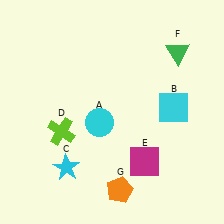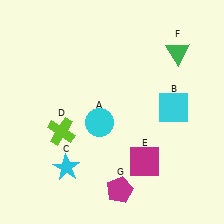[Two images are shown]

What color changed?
The pentagon (G) changed from orange in Image 1 to magenta in Image 2.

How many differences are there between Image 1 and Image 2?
There is 1 difference between the two images.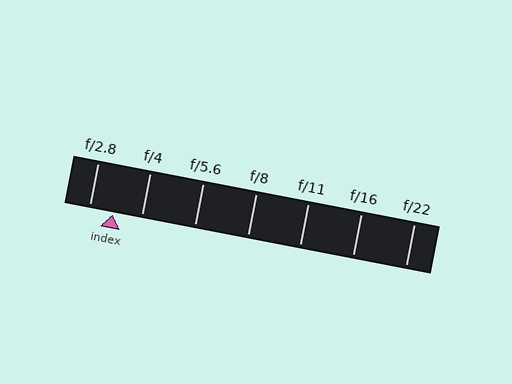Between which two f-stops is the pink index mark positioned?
The index mark is between f/2.8 and f/4.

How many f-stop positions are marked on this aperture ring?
There are 7 f-stop positions marked.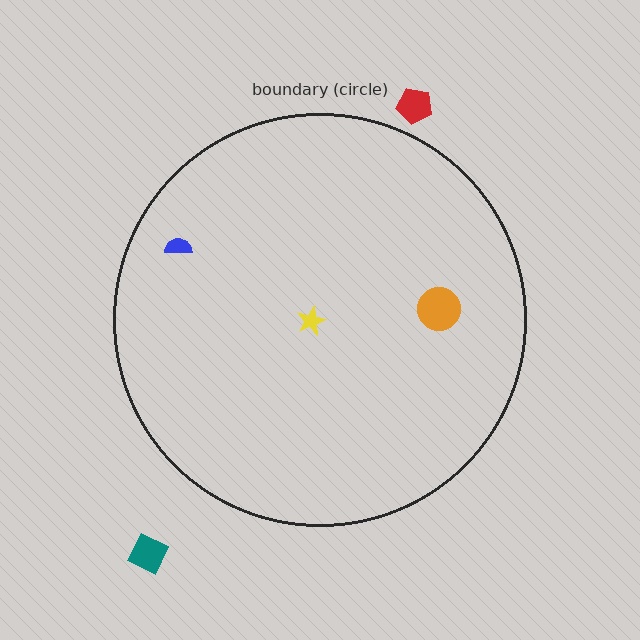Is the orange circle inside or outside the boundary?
Inside.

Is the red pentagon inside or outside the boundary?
Outside.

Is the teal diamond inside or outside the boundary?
Outside.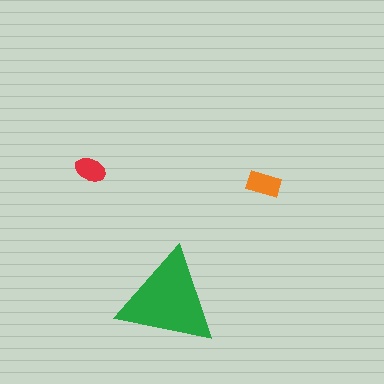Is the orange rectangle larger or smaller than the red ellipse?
Larger.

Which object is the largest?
The green triangle.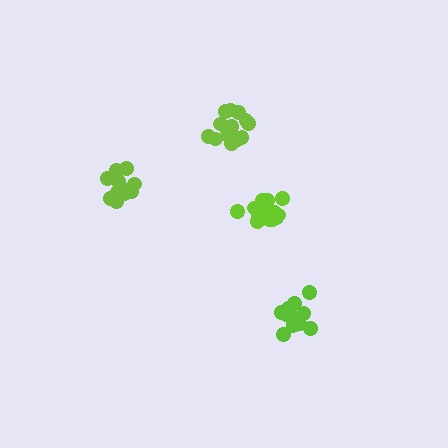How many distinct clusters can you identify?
There are 4 distinct clusters.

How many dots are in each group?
Group 1: 17 dots, Group 2: 11 dots, Group 3: 15 dots, Group 4: 16 dots (59 total).